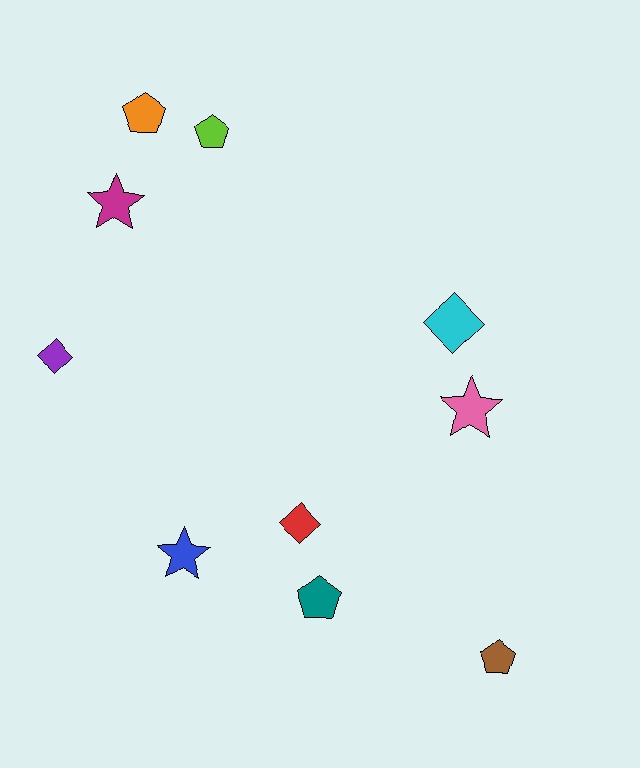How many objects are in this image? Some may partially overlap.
There are 10 objects.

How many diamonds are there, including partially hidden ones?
There are 3 diamonds.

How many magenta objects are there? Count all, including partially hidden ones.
There is 1 magenta object.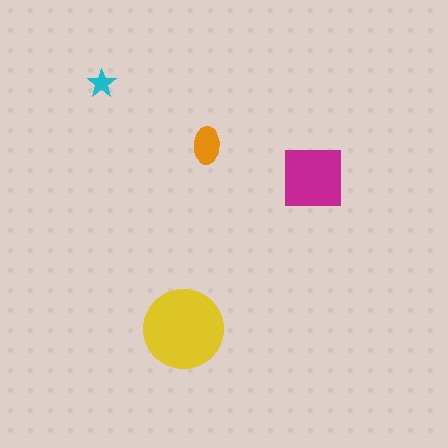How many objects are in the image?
There are 4 objects in the image.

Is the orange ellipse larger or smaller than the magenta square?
Smaller.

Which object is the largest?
The yellow circle.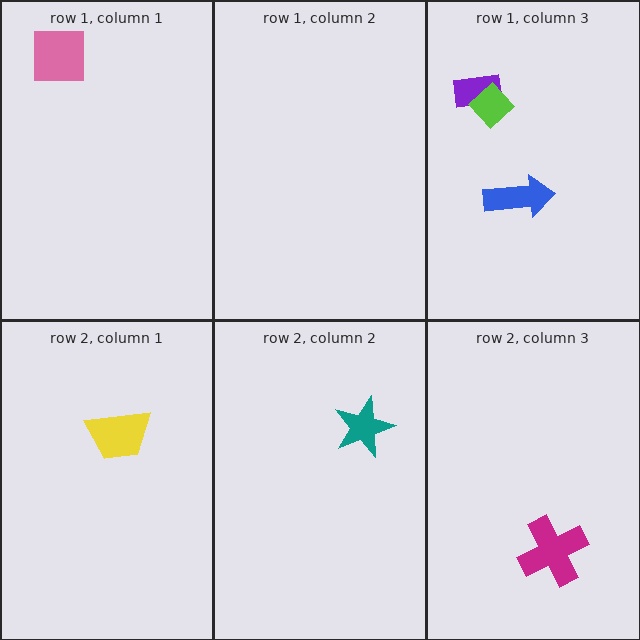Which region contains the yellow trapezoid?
The row 2, column 1 region.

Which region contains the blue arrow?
The row 1, column 3 region.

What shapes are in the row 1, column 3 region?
The blue arrow, the purple rectangle, the lime diamond.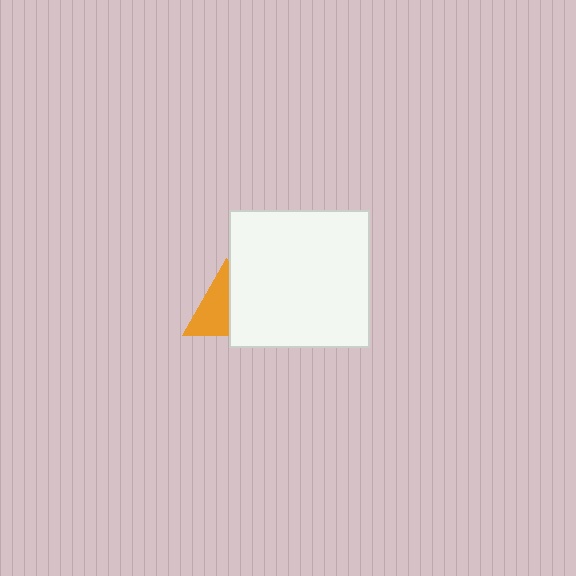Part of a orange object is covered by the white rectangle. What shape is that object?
It is a triangle.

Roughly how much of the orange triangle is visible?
About half of it is visible (roughly 56%).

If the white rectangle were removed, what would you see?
You would see the complete orange triangle.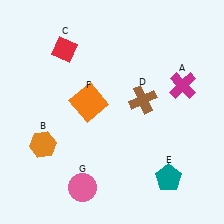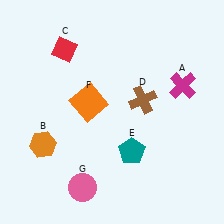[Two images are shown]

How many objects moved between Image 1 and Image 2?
1 object moved between the two images.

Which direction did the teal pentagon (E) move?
The teal pentagon (E) moved left.